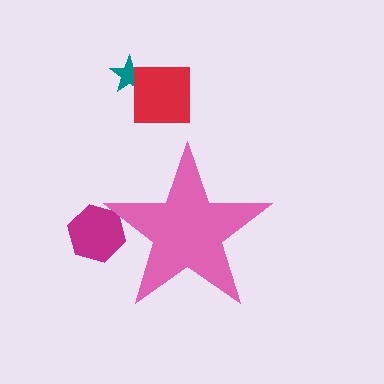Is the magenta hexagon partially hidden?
Yes, the magenta hexagon is partially hidden behind the pink star.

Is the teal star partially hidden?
No, the teal star is fully visible.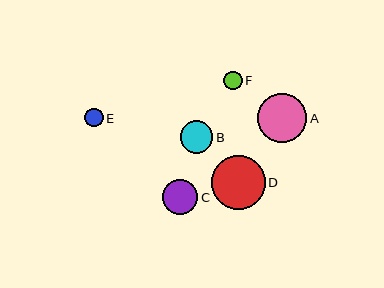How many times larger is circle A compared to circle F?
Circle A is approximately 2.7 times the size of circle F.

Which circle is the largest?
Circle D is the largest with a size of approximately 54 pixels.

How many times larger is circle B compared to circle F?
Circle B is approximately 1.8 times the size of circle F.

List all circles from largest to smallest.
From largest to smallest: D, A, C, B, E, F.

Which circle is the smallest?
Circle F is the smallest with a size of approximately 18 pixels.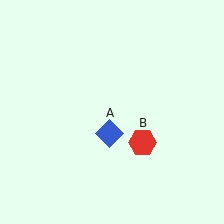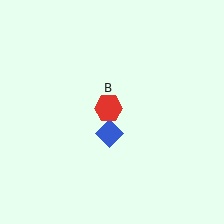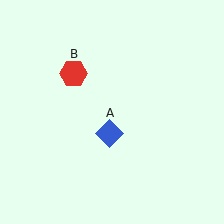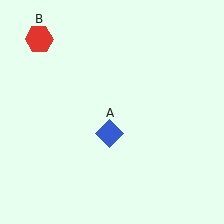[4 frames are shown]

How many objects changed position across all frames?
1 object changed position: red hexagon (object B).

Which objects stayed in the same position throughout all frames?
Blue diamond (object A) remained stationary.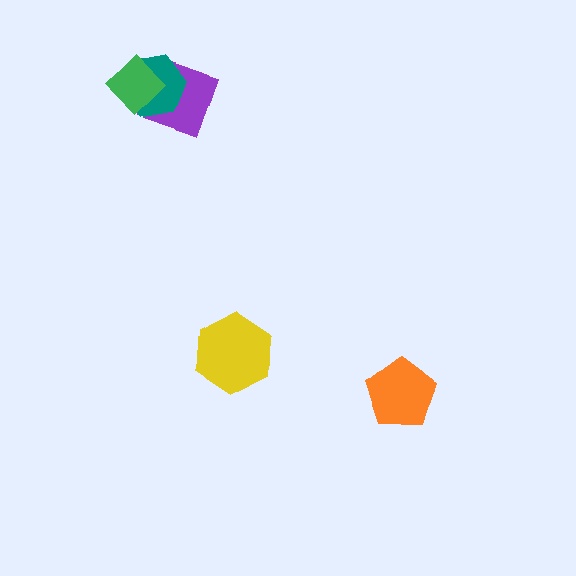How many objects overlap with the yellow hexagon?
0 objects overlap with the yellow hexagon.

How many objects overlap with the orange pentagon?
0 objects overlap with the orange pentagon.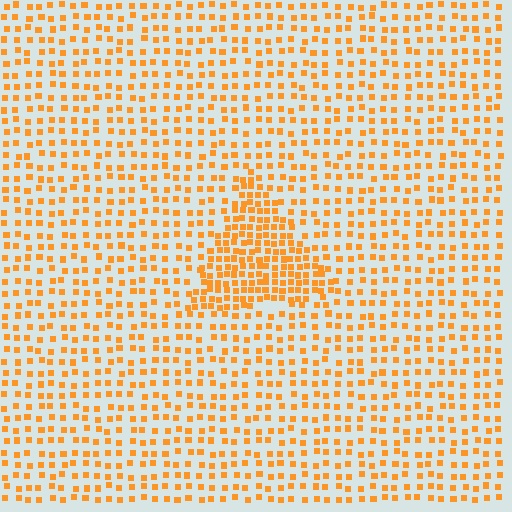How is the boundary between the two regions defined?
The boundary is defined by a change in element density (approximately 2.1x ratio). All elements are the same color, size, and shape.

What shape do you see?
I see a triangle.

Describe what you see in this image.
The image contains small orange elements arranged at two different densities. A triangle-shaped region is visible where the elements are more densely packed than the surrounding area.